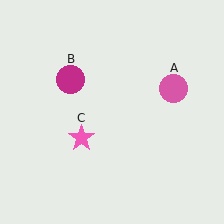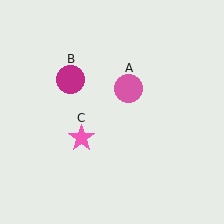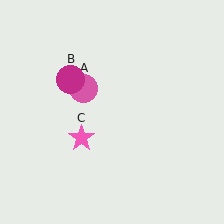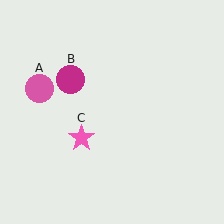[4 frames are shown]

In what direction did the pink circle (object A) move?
The pink circle (object A) moved left.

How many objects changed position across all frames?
1 object changed position: pink circle (object A).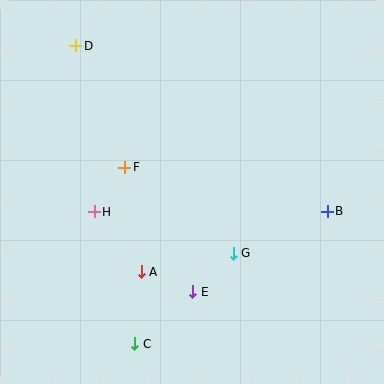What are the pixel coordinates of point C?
Point C is at (135, 344).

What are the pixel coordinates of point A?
Point A is at (141, 272).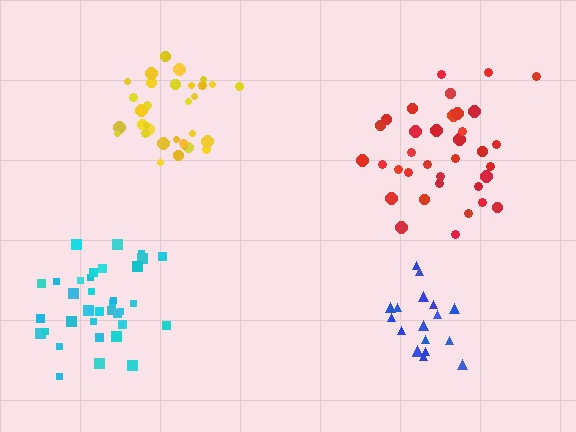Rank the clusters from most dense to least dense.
yellow, cyan, red, blue.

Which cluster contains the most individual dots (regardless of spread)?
Red (35).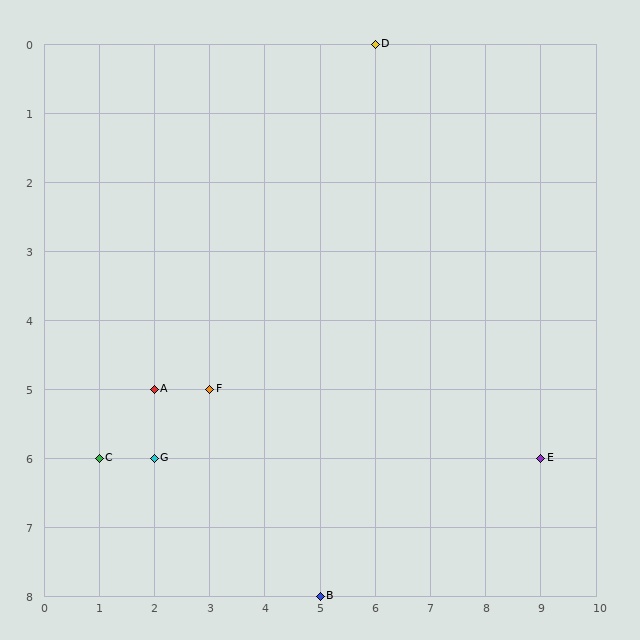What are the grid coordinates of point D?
Point D is at grid coordinates (6, 0).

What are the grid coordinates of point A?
Point A is at grid coordinates (2, 5).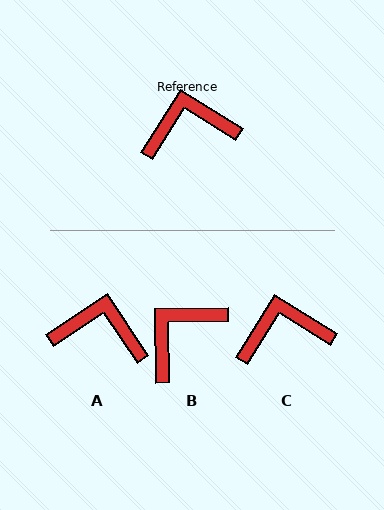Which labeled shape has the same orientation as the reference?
C.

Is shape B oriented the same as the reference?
No, it is off by about 33 degrees.